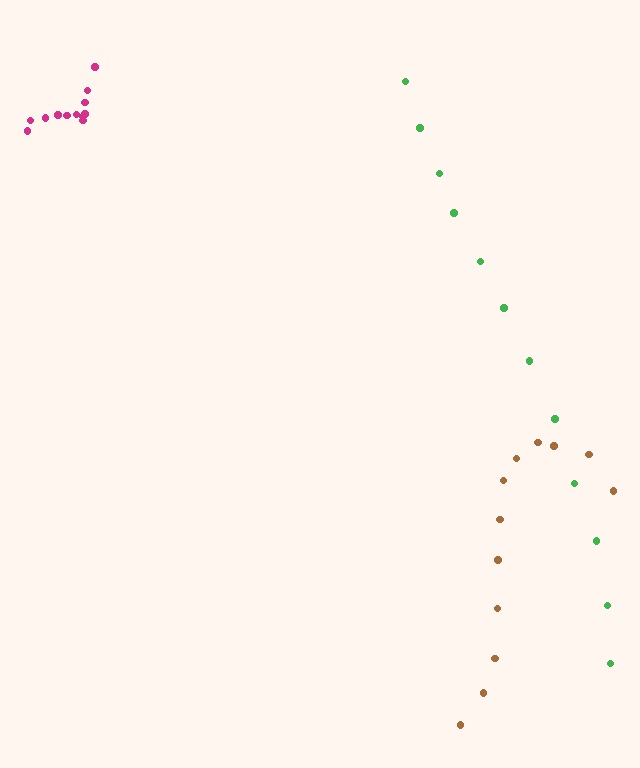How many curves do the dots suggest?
There are 3 distinct paths.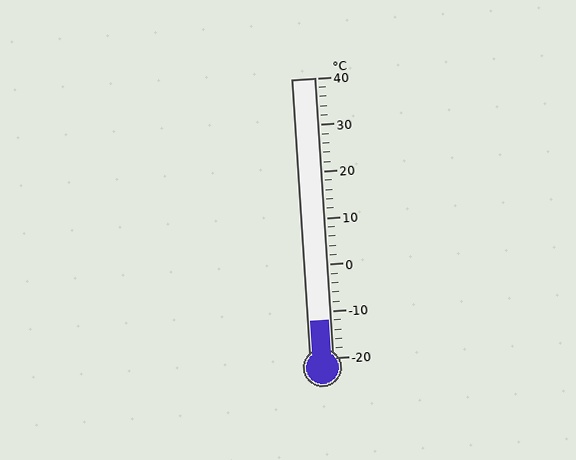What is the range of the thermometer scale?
The thermometer scale ranges from -20°C to 40°C.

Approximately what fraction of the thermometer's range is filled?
The thermometer is filled to approximately 15% of its range.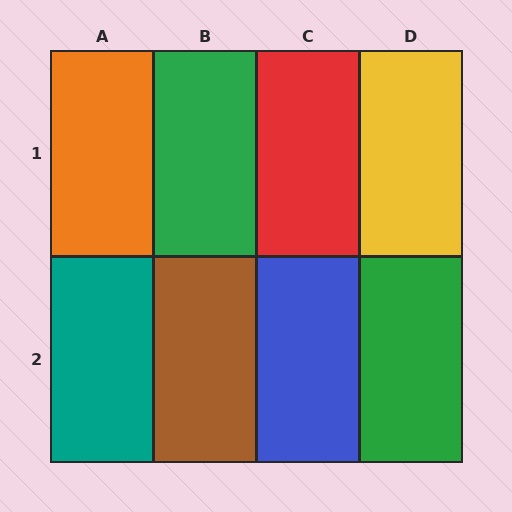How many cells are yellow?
1 cell is yellow.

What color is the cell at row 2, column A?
Teal.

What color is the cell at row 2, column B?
Brown.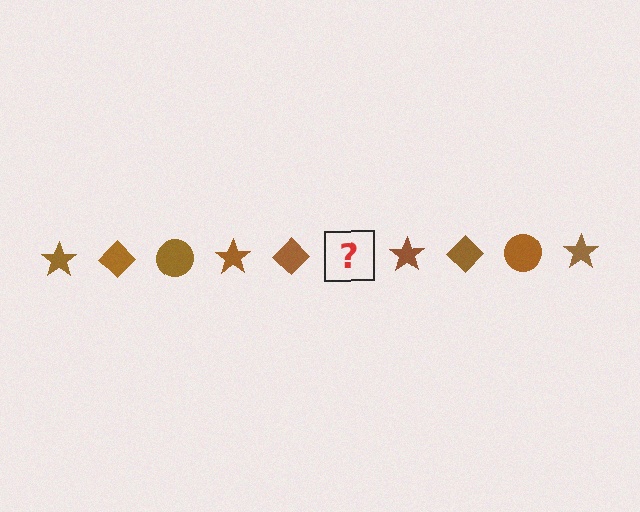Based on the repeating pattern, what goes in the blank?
The blank should be a brown circle.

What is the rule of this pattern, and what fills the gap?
The rule is that the pattern cycles through star, diamond, circle shapes in brown. The gap should be filled with a brown circle.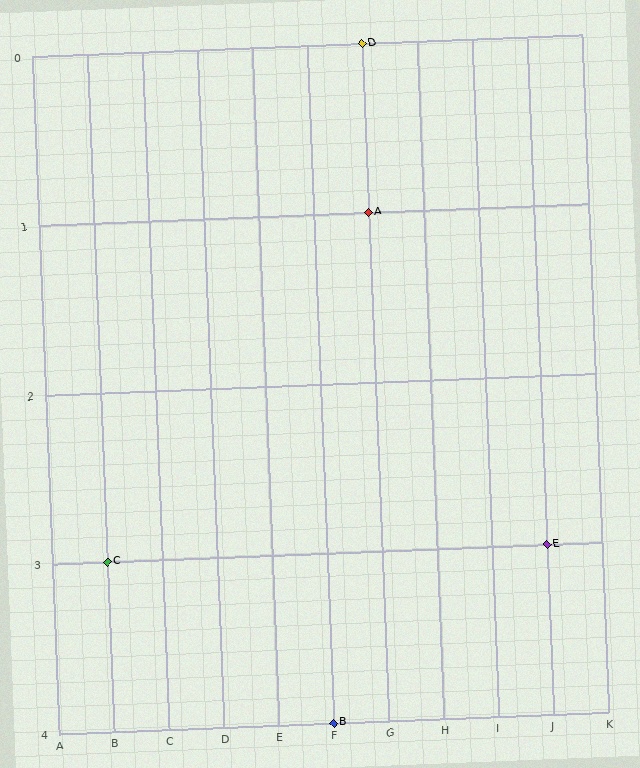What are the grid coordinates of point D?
Point D is at grid coordinates (G, 0).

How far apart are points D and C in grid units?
Points D and C are 5 columns and 3 rows apart (about 5.8 grid units diagonally).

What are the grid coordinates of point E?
Point E is at grid coordinates (J, 3).